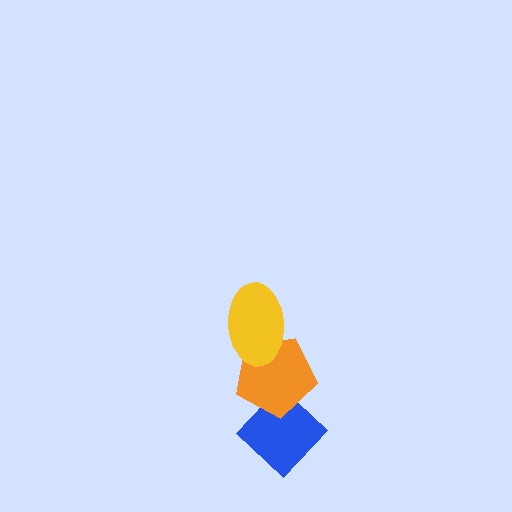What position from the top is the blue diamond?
The blue diamond is 3rd from the top.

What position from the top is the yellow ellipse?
The yellow ellipse is 1st from the top.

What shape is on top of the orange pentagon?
The yellow ellipse is on top of the orange pentagon.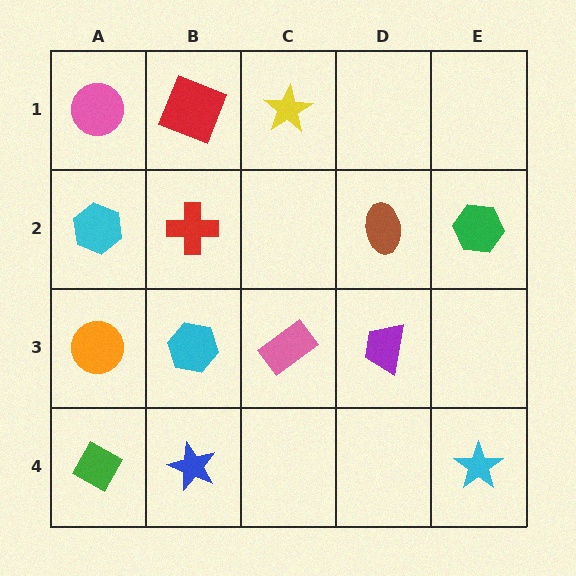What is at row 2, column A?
A cyan hexagon.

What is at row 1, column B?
A red square.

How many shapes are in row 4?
3 shapes.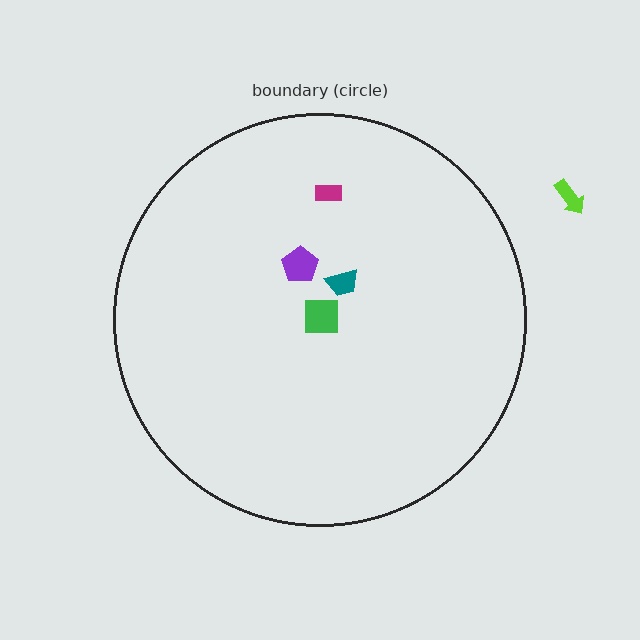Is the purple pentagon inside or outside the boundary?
Inside.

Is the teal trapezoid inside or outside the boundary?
Inside.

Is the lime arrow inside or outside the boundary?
Outside.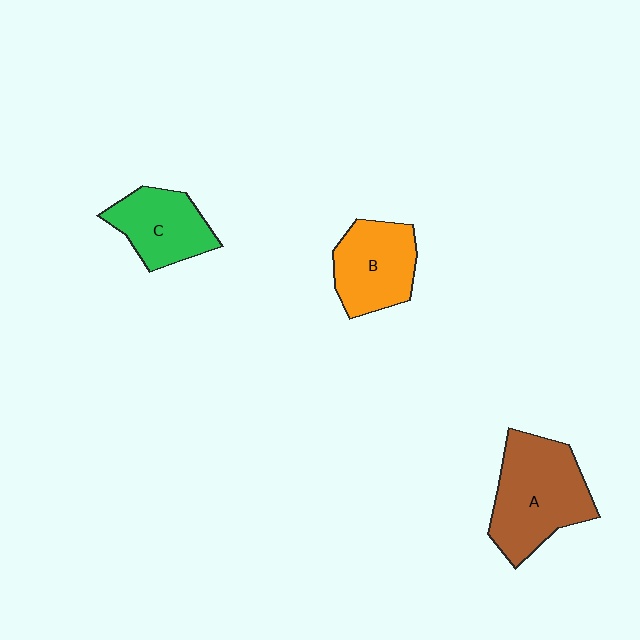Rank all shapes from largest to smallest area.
From largest to smallest: A (brown), B (orange), C (green).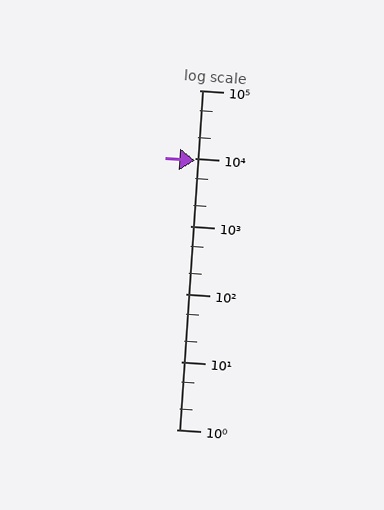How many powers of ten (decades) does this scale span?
The scale spans 5 decades, from 1 to 100000.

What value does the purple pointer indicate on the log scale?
The pointer indicates approximately 9300.